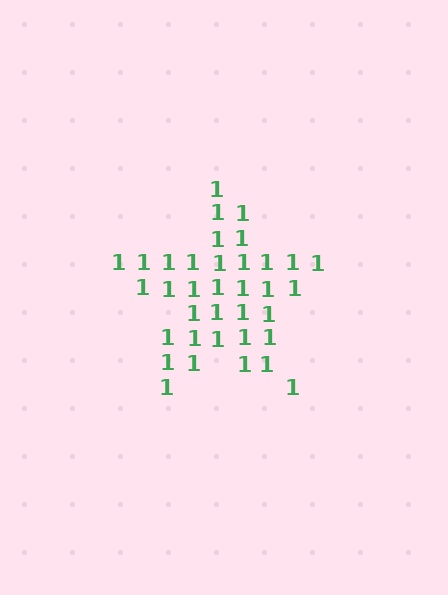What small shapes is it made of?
It is made of small digit 1's.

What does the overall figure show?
The overall figure shows a star.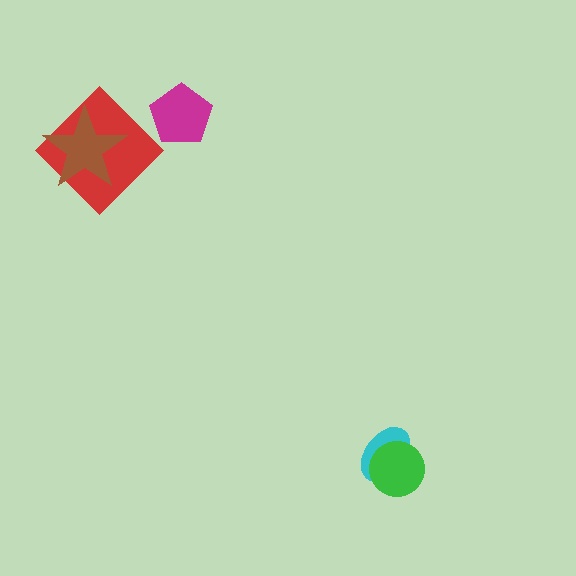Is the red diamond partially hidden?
Yes, it is partially covered by another shape.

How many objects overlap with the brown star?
1 object overlaps with the brown star.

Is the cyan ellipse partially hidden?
Yes, it is partially covered by another shape.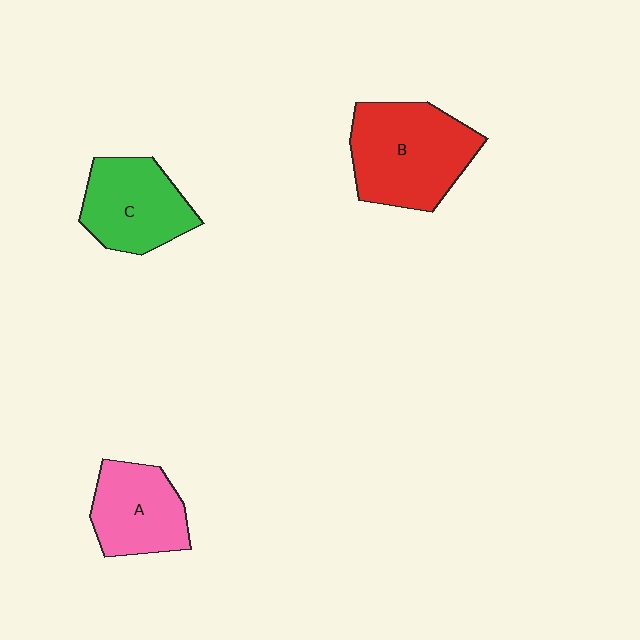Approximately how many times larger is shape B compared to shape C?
Approximately 1.3 times.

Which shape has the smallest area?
Shape A (pink).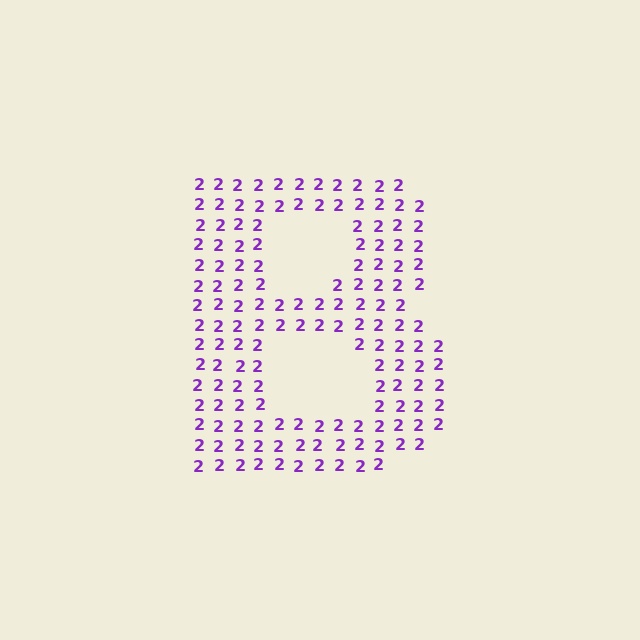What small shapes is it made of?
It is made of small digit 2's.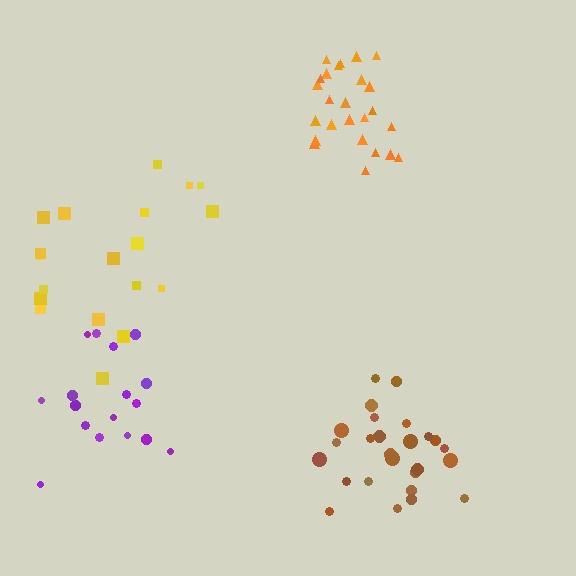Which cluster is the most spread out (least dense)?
Yellow.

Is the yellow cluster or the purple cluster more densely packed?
Purple.